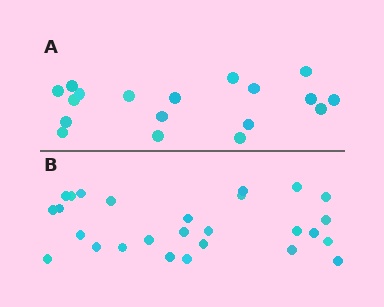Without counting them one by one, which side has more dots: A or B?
Region B (the bottom region) has more dots.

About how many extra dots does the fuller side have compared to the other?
Region B has roughly 8 or so more dots than region A.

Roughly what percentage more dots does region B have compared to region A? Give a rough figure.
About 50% more.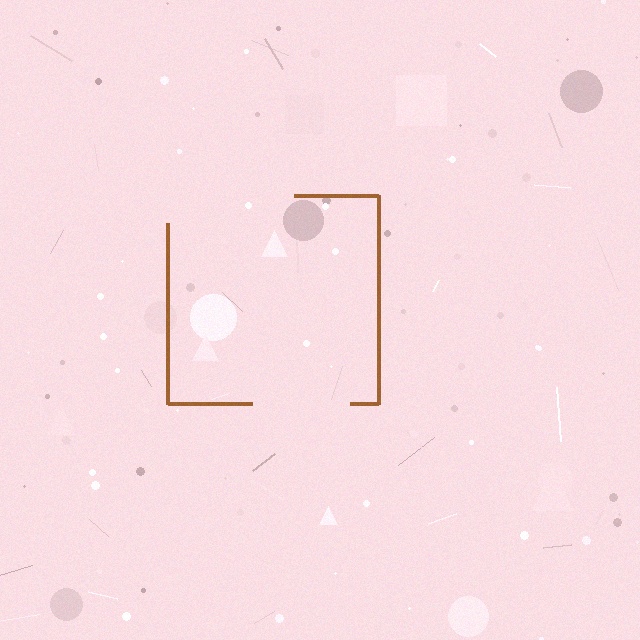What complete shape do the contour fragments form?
The contour fragments form a square.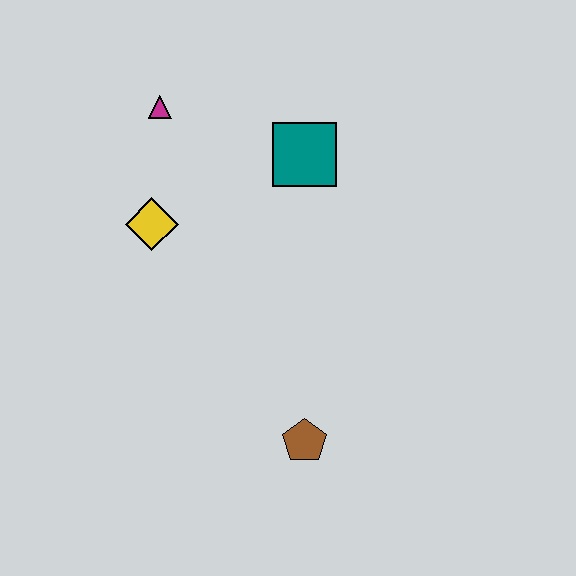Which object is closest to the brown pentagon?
The yellow diamond is closest to the brown pentagon.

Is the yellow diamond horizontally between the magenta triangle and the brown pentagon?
No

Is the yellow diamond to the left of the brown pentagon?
Yes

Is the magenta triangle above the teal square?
Yes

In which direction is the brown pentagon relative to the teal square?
The brown pentagon is below the teal square.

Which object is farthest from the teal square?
The brown pentagon is farthest from the teal square.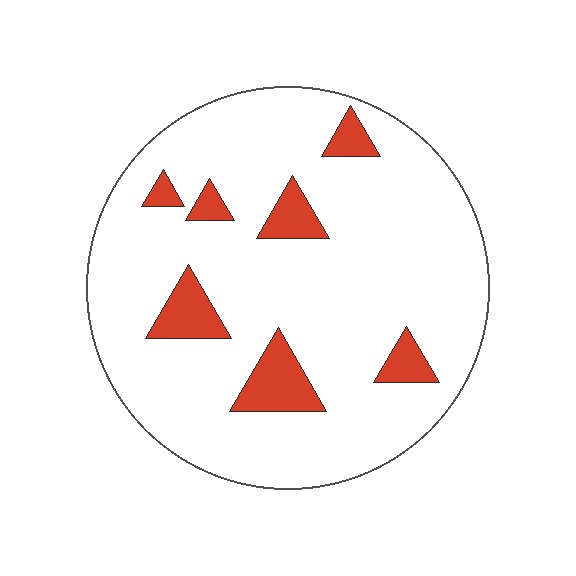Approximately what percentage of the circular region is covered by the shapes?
Approximately 10%.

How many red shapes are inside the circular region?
7.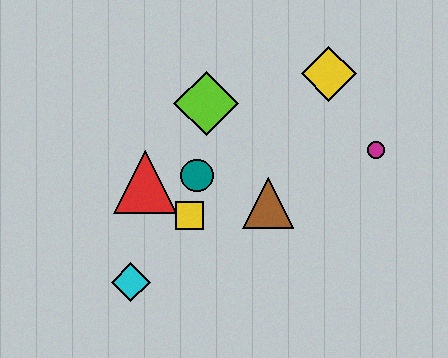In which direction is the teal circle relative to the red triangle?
The teal circle is to the right of the red triangle.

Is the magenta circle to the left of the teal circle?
No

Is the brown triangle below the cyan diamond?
No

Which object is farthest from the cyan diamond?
The yellow diamond is farthest from the cyan diamond.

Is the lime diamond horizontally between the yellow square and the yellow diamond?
Yes